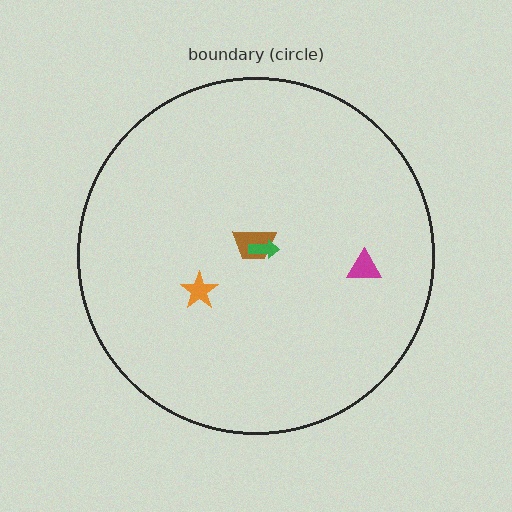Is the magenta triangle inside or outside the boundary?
Inside.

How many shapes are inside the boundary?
4 inside, 0 outside.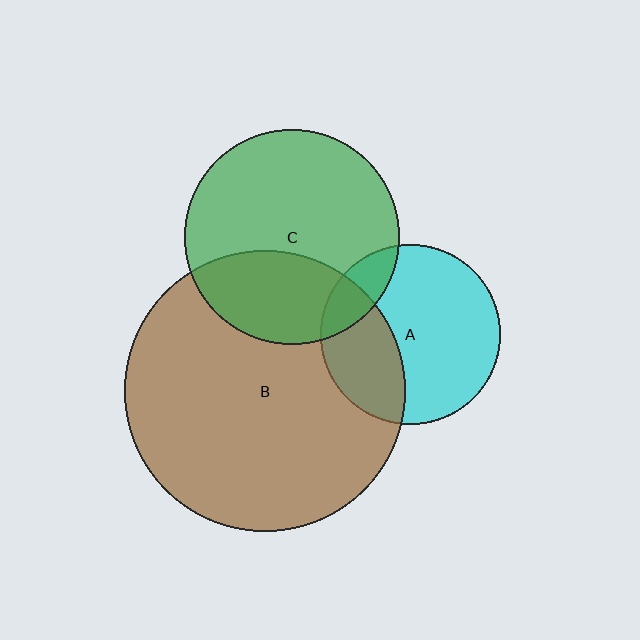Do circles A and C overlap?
Yes.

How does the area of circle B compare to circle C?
Approximately 1.7 times.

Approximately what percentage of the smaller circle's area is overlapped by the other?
Approximately 15%.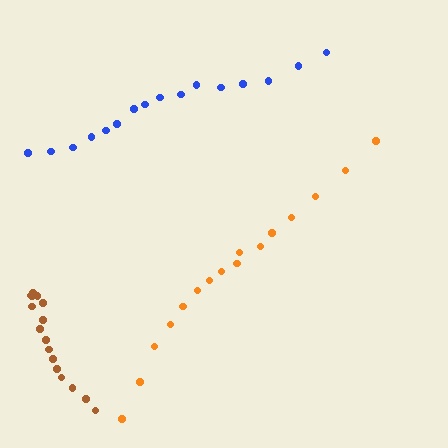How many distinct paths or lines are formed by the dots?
There are 3 distinct paths.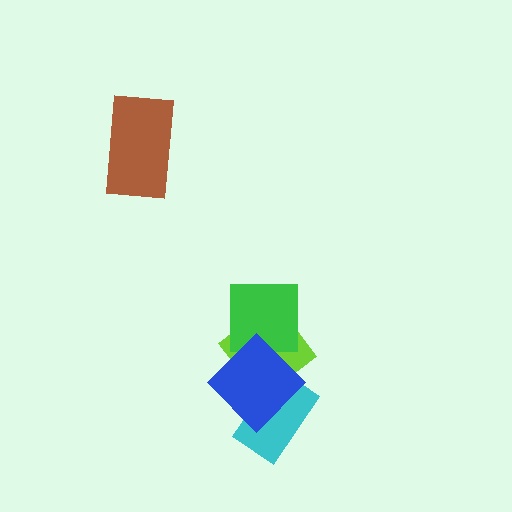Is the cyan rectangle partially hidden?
Yes, it is partially covered by another shape.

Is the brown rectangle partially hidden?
No, no other shape covers it.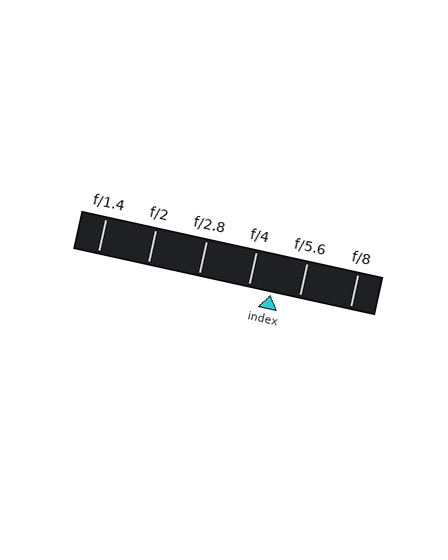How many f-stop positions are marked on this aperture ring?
There are 6 f-stop positions marked.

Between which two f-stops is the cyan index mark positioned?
The index mark is between f/4 and f/5.6.